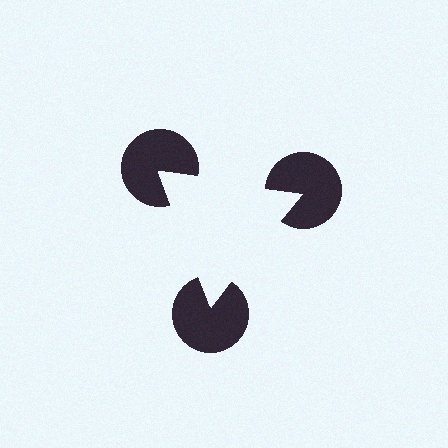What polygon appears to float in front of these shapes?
An illusory triangle — its edges are inferred from the aligned wedge cuts in the pac-man discs, not physically drawn.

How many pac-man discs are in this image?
There are 3 — one at each vertex of the illusory triangle.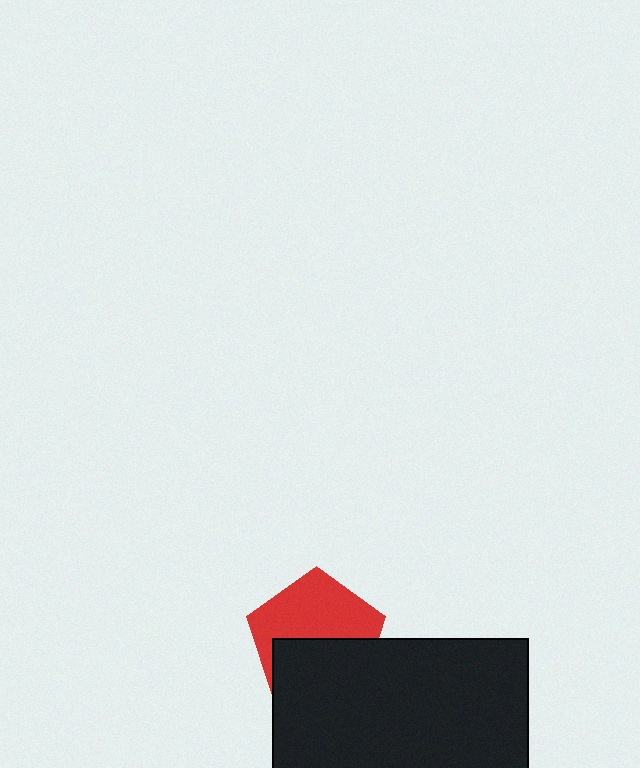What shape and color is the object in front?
The object in front is a black rectangle.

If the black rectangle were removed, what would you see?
You would see the complete red pentagon.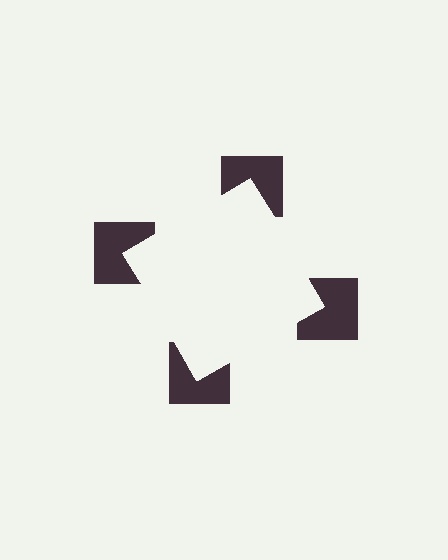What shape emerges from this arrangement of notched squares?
An illusory square — its edges are inferred from the aligned wedge cuts in the notched squares, not physically drawn.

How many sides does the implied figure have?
4 sides.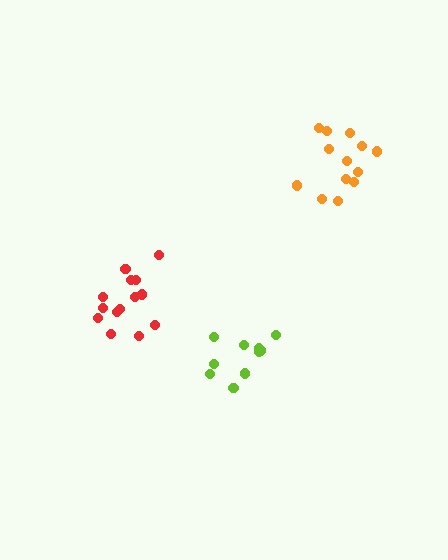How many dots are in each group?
Group 1: 14 dots, Group 2: 11 dots, Group 3: 13 dots (38 total).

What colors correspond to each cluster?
The clusters are colored: red, lime, orange.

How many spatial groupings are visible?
There are 3 spatial groupings.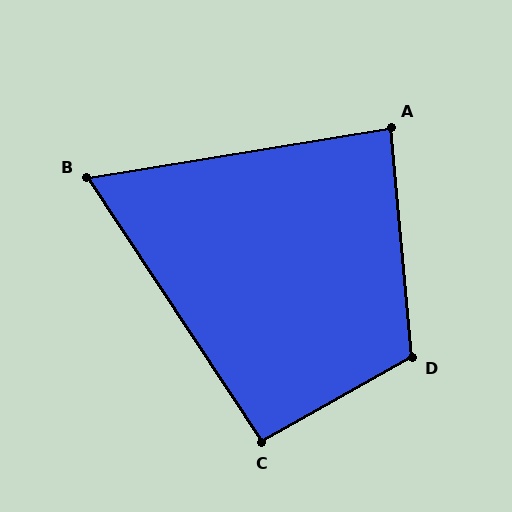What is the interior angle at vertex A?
Approximately 86 degrees (approximately right).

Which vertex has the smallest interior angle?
B, at approximately 66 degrees.